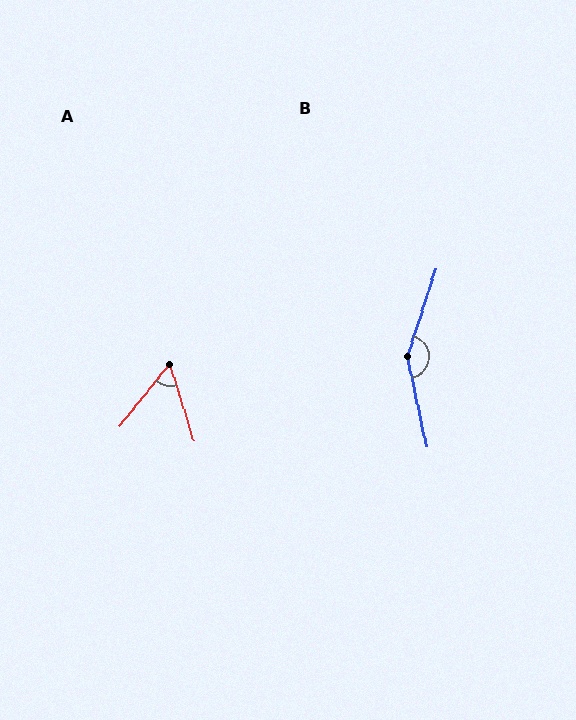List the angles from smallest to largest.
A (56°), B (149°).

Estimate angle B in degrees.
Approximately 149 degrees.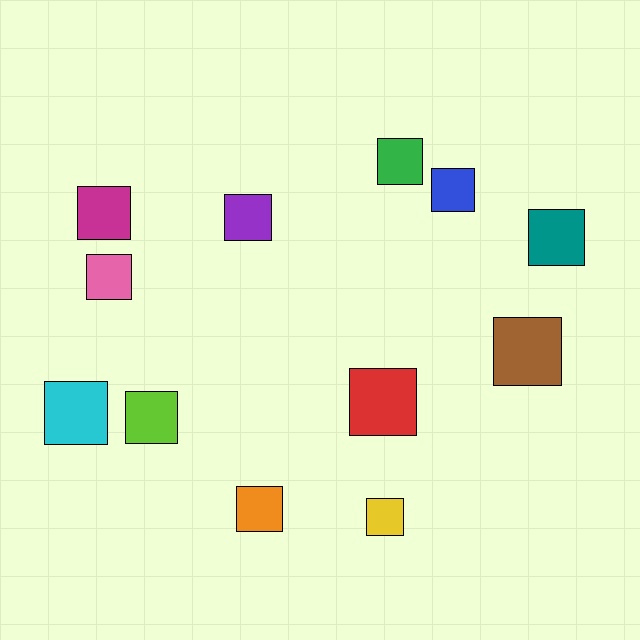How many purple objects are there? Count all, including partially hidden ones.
There is 1 purple object.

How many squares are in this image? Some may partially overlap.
There are 12 squares.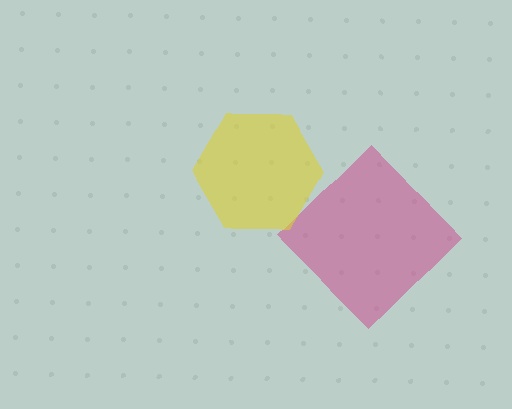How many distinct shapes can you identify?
There are 2 distinct shapes: a magenta diamond, a yellow hexagon.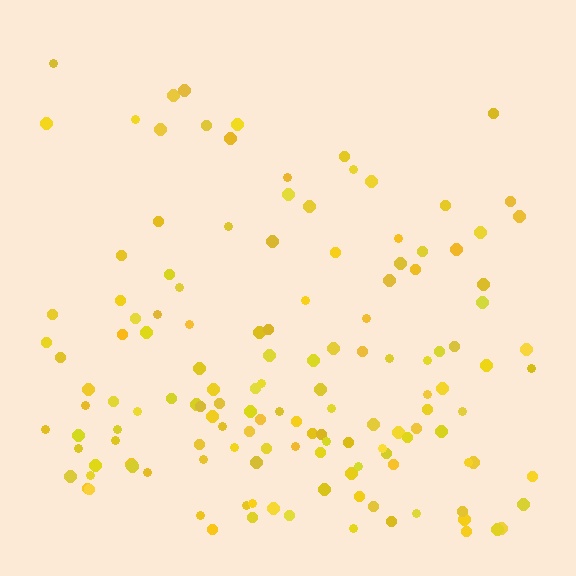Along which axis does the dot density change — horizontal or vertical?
Vertical.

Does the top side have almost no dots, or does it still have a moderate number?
Still a moderate number, just noticeably fewer than the bottom.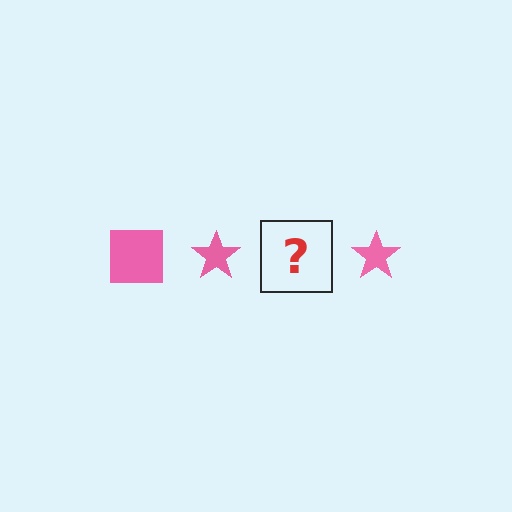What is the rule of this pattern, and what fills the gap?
The rule is that the pattern cycles through square, star shapes in pink. The gap should be filled with a pink square.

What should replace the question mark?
The question mark should be replaced with a pink square.